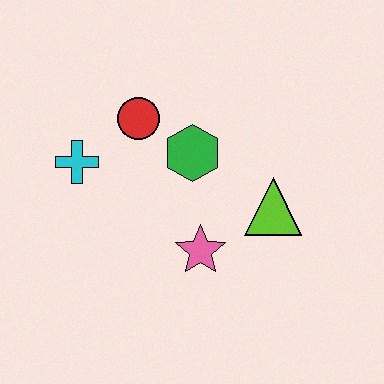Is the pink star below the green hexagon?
Yes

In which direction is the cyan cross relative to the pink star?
The cyan cross is to the left of the pink star.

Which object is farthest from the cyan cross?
The lime triangle is farthest from the cyan cross.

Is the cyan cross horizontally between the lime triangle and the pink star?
No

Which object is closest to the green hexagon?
The red circle is closest to the green hexagon.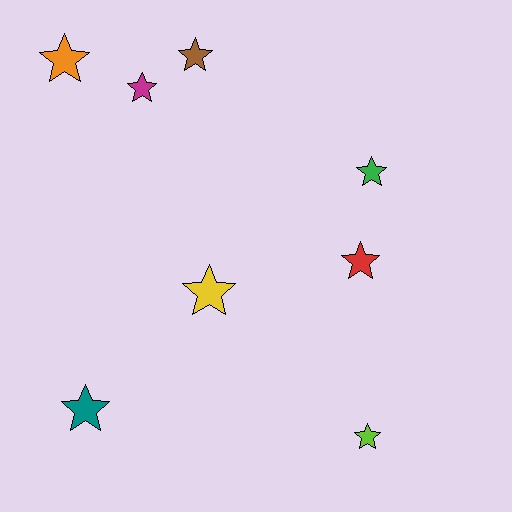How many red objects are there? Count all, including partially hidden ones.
There is 1 red object.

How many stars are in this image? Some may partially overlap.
There are 8 stars.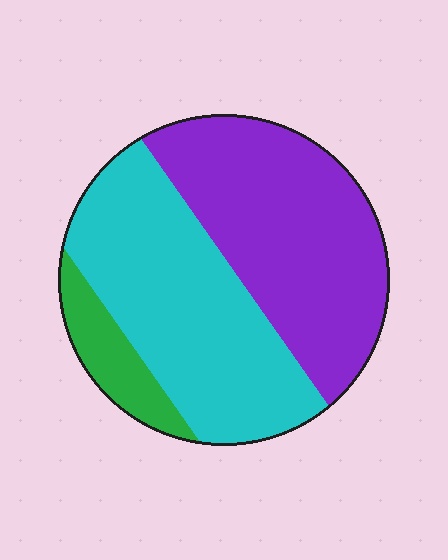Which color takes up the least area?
Green, at roughly 10%.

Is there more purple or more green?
Purple.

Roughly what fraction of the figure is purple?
Purple covers 45% of the figure.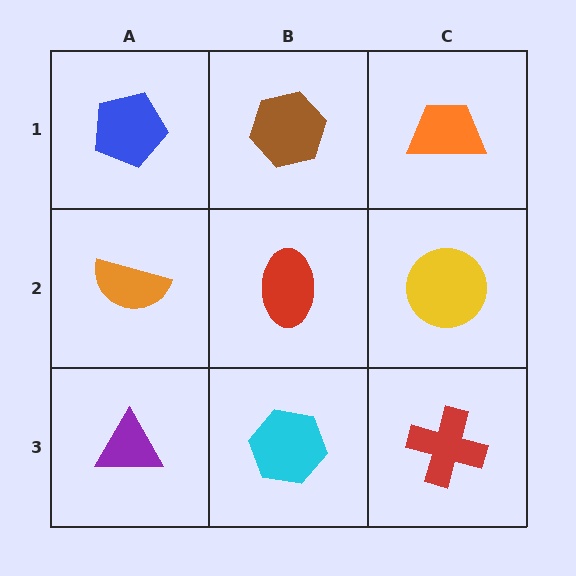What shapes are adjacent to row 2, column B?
A brown hexagon (row 1, column B), a cyan hexagon (row 3, column B), an orange semicircle (row 2, column A), a yellow circle (row 2, column C).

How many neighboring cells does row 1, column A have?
2.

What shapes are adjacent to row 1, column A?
An orange semicircle (row 2, column A), a brown hexagon (row 1, column B).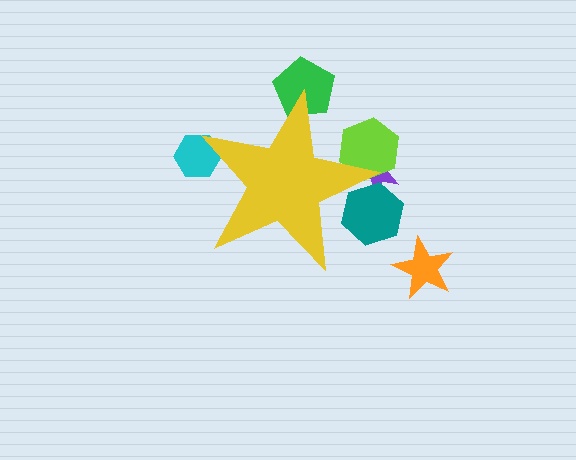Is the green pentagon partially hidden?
Yes, the green pentagon is partially hidden behind the yellow star.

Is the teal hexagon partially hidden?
Yes, the teal hexagon is partially hidden behind the yellow star.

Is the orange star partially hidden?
No, the orange star is fully visible.